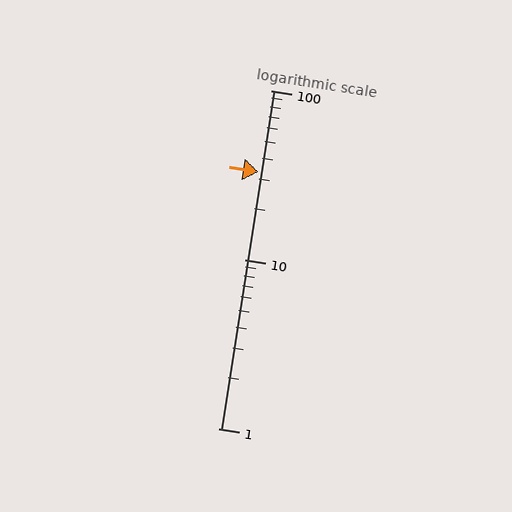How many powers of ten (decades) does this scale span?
The scale spans 2 decades, from 1 to 100.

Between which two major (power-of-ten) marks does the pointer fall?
The pointer is between 10 and 100.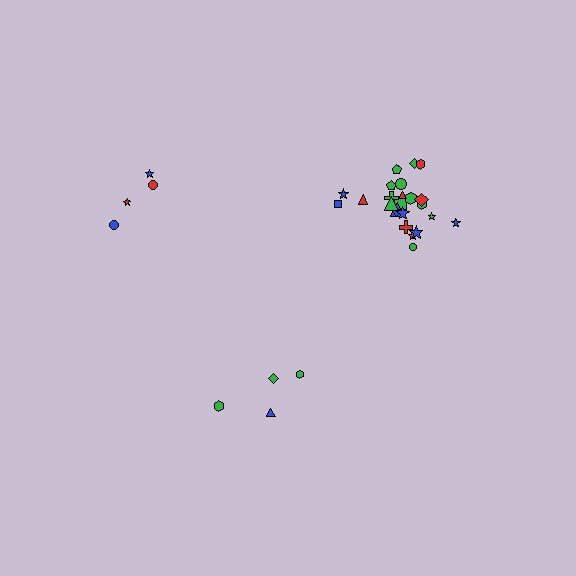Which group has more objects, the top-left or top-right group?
The top-right group.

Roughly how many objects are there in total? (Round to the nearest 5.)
Roughly 35 objects in total.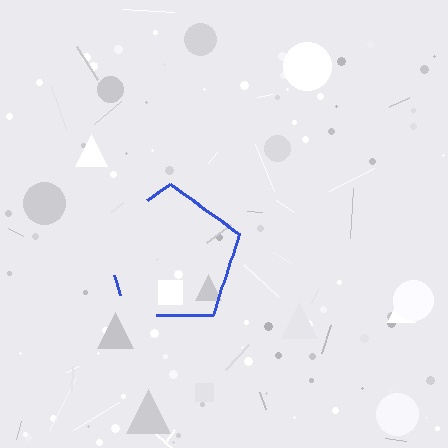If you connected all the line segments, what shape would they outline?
They would outline a pentagon.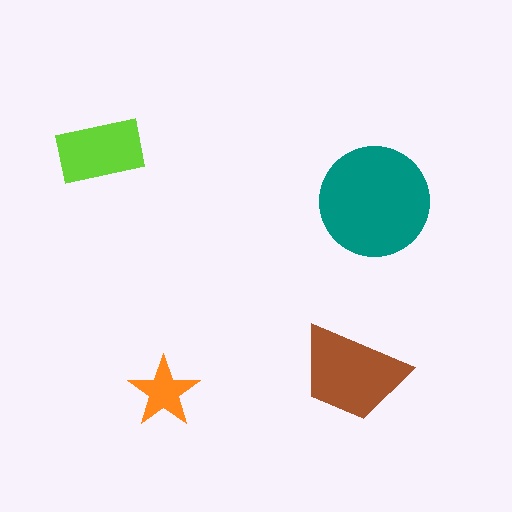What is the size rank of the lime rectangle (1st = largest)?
3rd.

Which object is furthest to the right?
The teal circle is rightmost.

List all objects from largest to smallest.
The teal circle, the brown trapezoid, the lime rectangle, the orange star.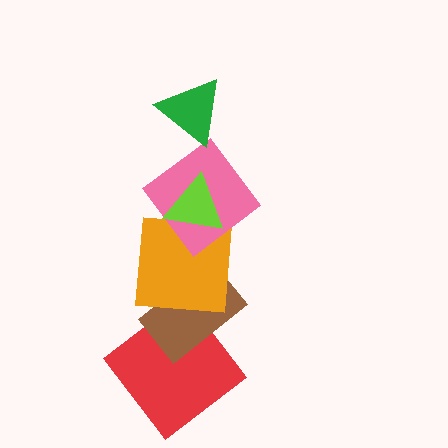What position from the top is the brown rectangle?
The brown rectangle is 5th from the top.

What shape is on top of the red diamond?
The brown rectangle is on top of the red diamond.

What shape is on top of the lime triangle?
The green triangle is on top of the lime triangle.